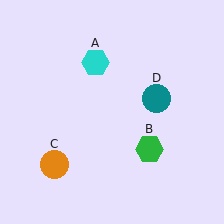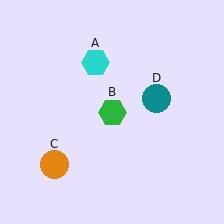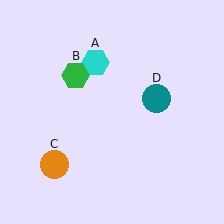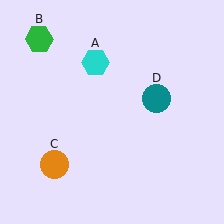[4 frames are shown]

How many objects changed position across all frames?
1 object changed position: green hexagon (object B).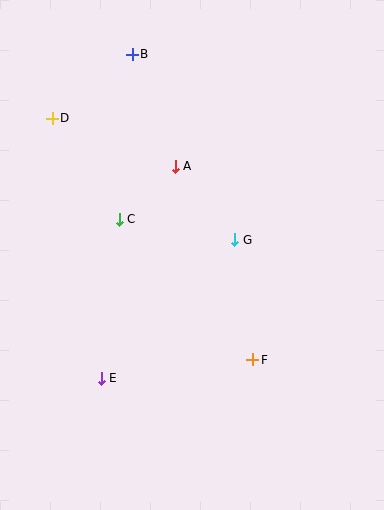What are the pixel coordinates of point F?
Point F is at (253, 360).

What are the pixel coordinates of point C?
Point C is at (119, 219).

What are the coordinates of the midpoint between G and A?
The midpoint between G and A is at (205, 203).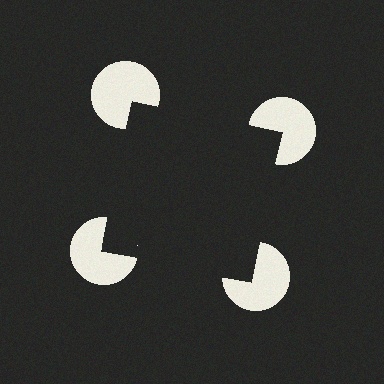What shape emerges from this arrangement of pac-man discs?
An illusory square — its edges are inferred from the aligned wedge cuts in the pac-man discs, not physically drawn.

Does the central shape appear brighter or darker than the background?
It typically appears slightly darker than the background, even though no actual brightness change is drawn.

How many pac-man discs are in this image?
There are 4 — one at each vertex of the illusory square.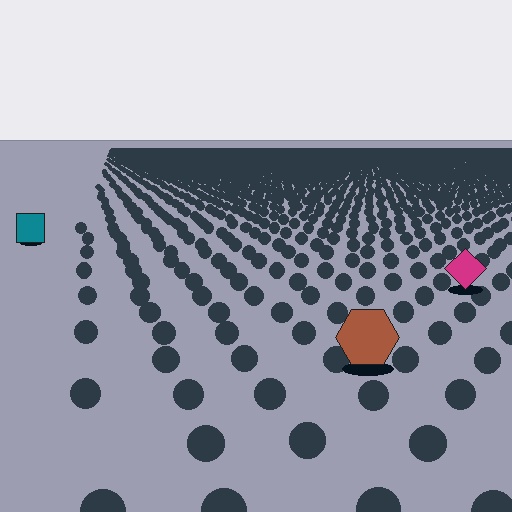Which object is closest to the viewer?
The brown hexagon is closest. The texture marks near it are larger and more spread out.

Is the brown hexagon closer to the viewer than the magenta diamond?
Yes. The brown hexagon is closer — you can tell from the texture gradient: the ground texture is coarser near it.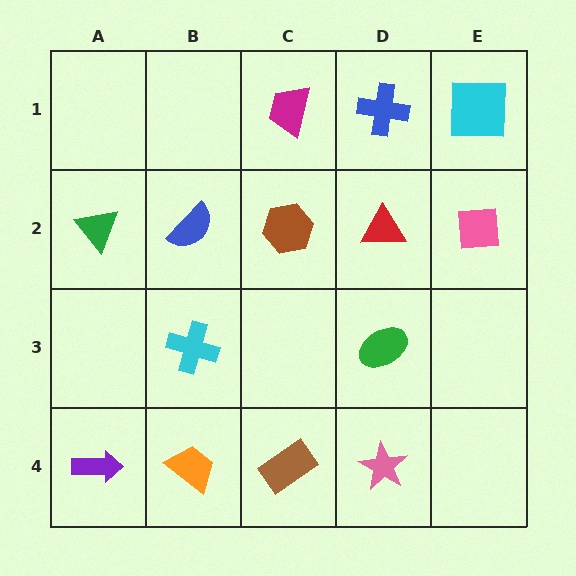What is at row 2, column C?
A brown hexagon.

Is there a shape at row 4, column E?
No, that cell is empty.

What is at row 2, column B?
A blue semicircle.